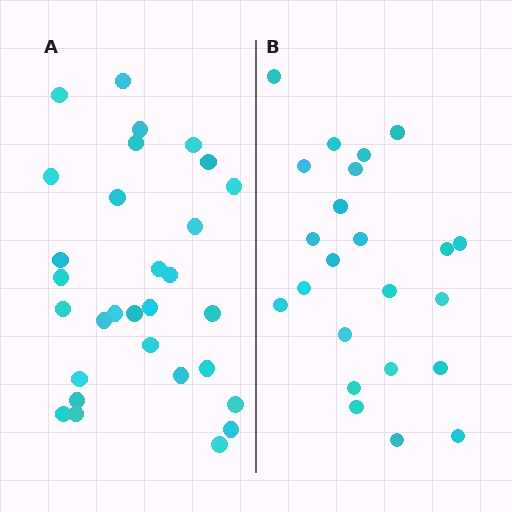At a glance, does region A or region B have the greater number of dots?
Region A (the left region) has more dots.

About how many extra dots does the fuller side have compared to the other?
Region A has roughly 8 or so more dots than region B.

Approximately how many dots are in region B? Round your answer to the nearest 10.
About 20 dots. (The exact count is 23, which rounds to 20.)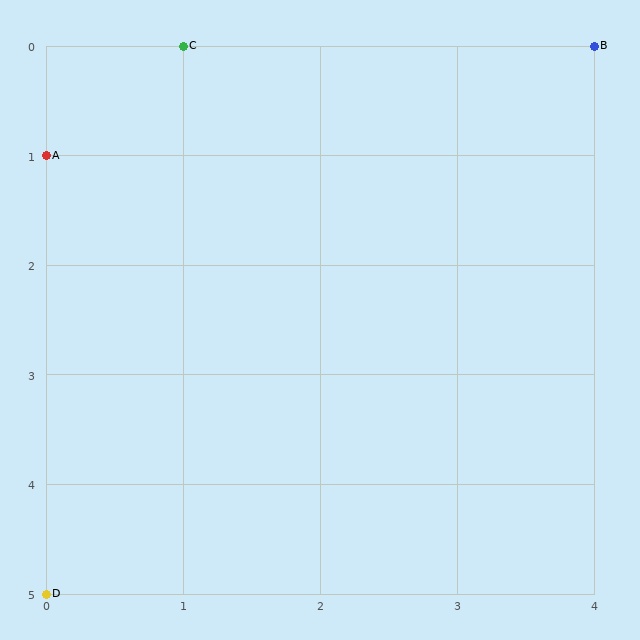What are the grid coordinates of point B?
Point B is at grid coordinates (4, 0).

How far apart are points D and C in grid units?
Points D and C are 1 column and 5 rows apart (about 5.1 grid units diagonally).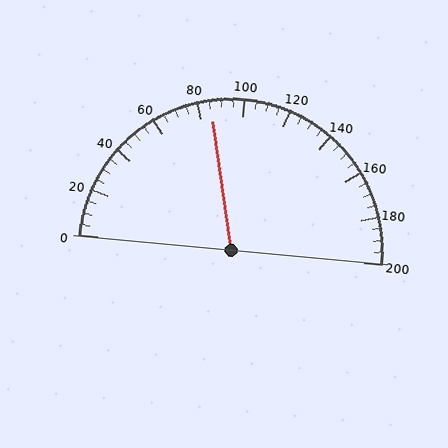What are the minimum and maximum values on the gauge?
The gauge ranges from 0 to 200.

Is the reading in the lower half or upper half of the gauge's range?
The reading is in the lower half of the range (0 to 200).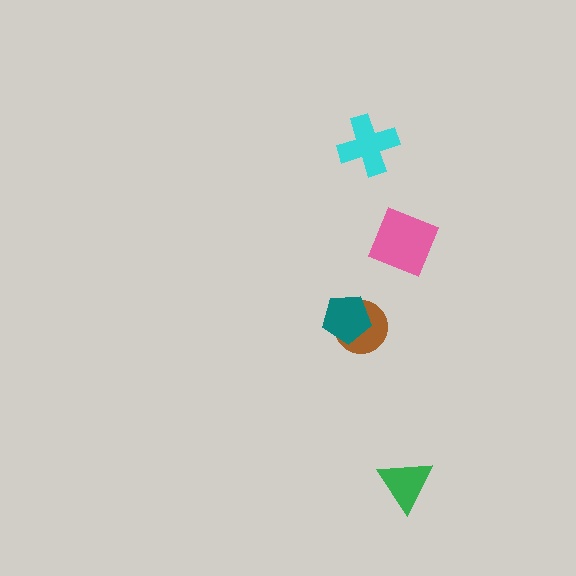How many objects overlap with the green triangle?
0 objects overlap with the green triangle.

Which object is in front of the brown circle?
The teal pentagon is in front of the brown circle.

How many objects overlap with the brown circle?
1 object overlaps with the brown circle.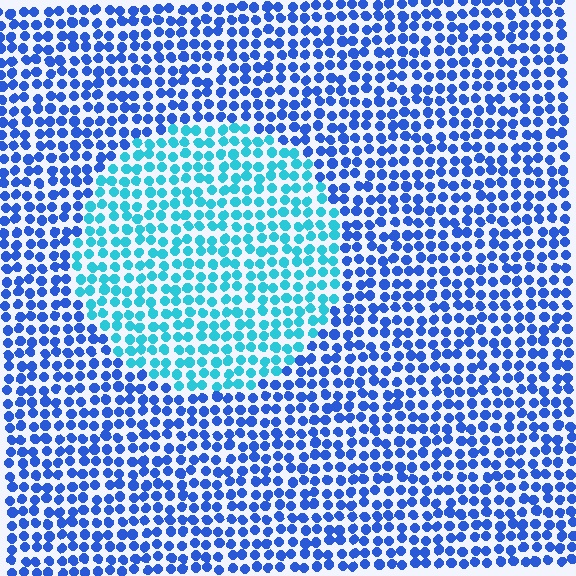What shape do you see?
I see a circle.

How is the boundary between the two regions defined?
The boundary is defined purely by a slight shift in hue (about 39 degrees). Spacing, size, and orientation are identical on both sides.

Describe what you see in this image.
The image is filled with small blue elements in a uniform arrangement. A circle-shaped region is visible where the elements are tinted to a slightly different hue, forming a subtle color boundary.